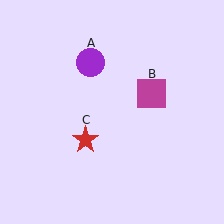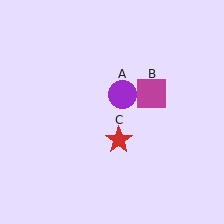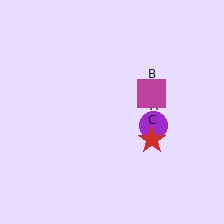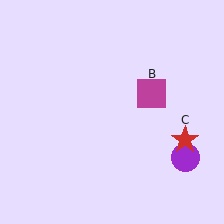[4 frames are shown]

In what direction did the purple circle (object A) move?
The purple circle (object A) moved down and to the right.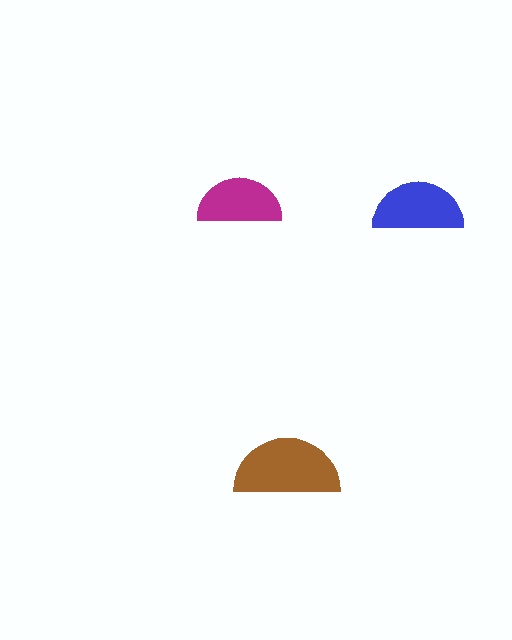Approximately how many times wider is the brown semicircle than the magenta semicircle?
About 1.5 times wider.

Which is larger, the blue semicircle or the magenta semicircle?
The blue one.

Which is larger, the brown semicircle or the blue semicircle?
The brown one.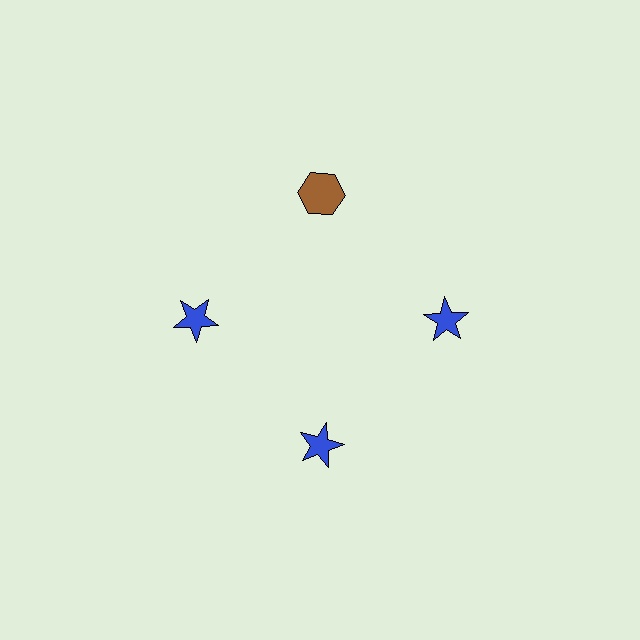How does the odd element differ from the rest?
It differs in both color (brown instead of blue) and shape (hexagon instead of star).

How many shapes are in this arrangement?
There are 4 shapes arranged in a ring pattern.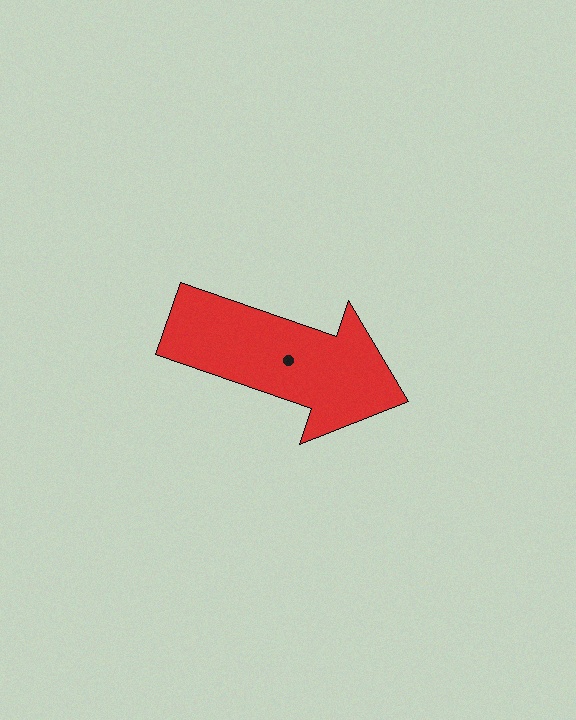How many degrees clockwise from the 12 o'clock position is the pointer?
Approximately 109 degrees.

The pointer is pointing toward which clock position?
Roughly 4 o'clock.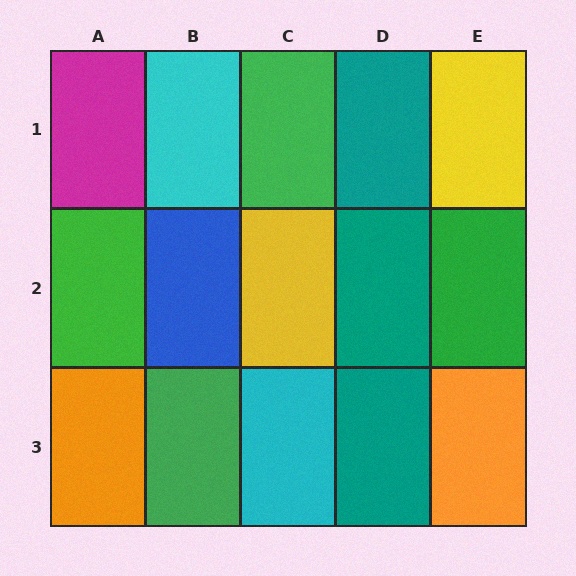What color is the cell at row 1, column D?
Teal.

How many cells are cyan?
2 cells are cyan.